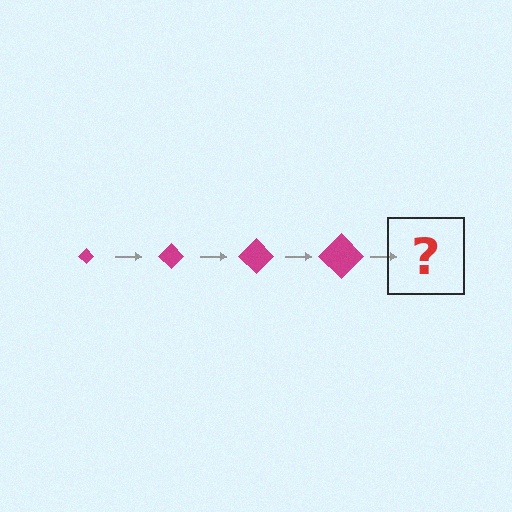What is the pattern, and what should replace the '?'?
The pattern is that the diamond gets progressively larger each step. The '?' should be a magenta diamond, larger than the previous one.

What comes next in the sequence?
The next element should be a magenta diamond, larger than the previous one.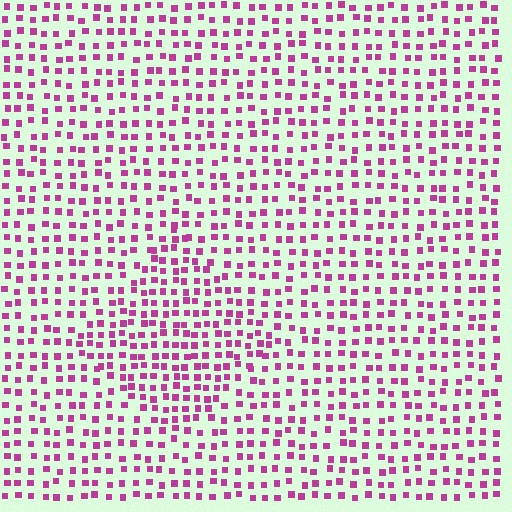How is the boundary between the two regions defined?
The boundary is defined by a change in element density (approximately 1.5x ratio). All elements are the same color, size, and shape.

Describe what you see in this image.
The image contains small magenta elements arranged at two different densities. A diamond-shaped region is visible where the elements are more densely packed than the surrounding area.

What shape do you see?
I see a diamond.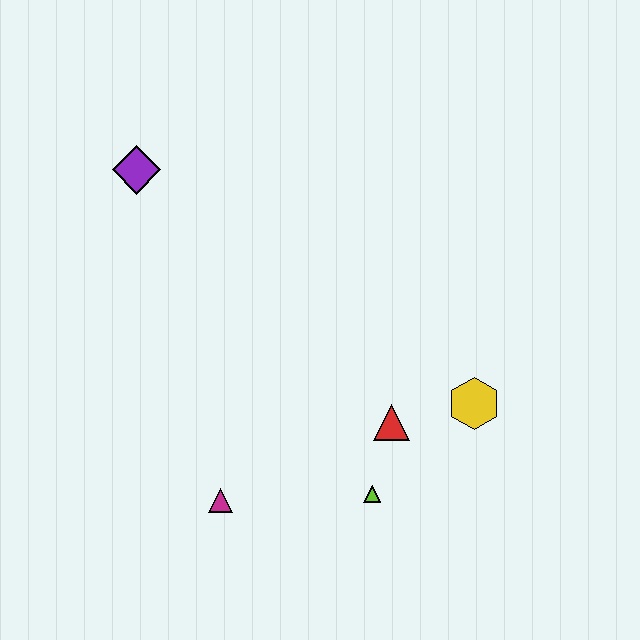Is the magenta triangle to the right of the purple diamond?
Yes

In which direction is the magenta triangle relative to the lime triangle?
The magenta triangle is to the left of the lime triangle.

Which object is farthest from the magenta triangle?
The purple diamond is farthest from the magenta triangle.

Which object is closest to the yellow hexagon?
The red triangle is closest to the yellow hexagon.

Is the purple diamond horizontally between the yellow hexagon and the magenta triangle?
No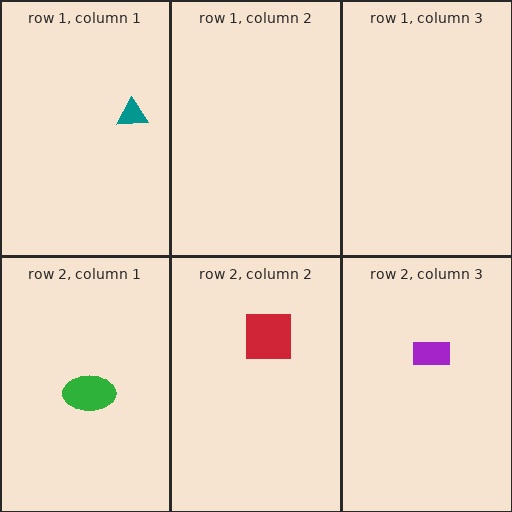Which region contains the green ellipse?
The row 2, column 1 region.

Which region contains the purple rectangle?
The row 2, column 3 region.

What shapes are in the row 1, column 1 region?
The teal triangle.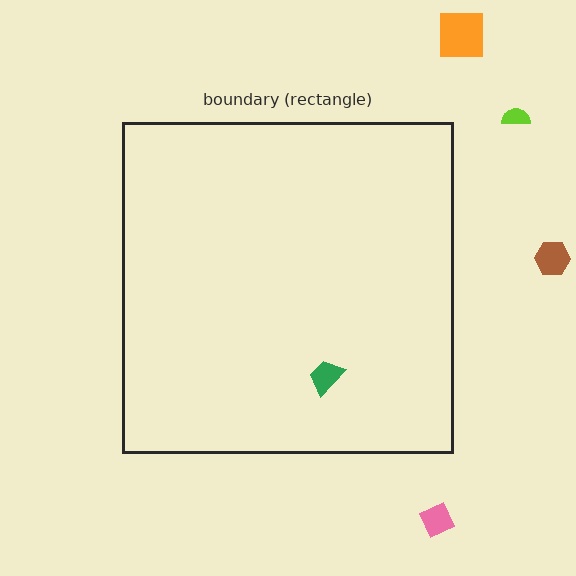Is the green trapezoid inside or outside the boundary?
Inside.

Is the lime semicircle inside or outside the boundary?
Outside.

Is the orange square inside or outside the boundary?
Outside.